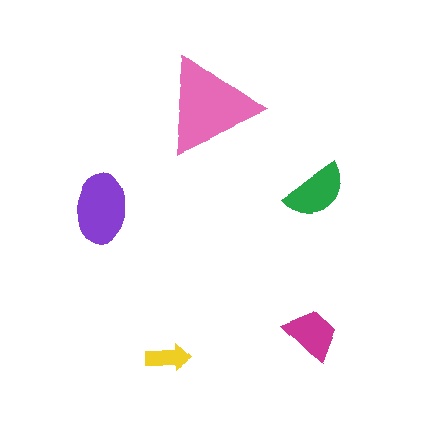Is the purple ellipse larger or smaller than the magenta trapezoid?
Larger.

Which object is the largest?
The pink triangle.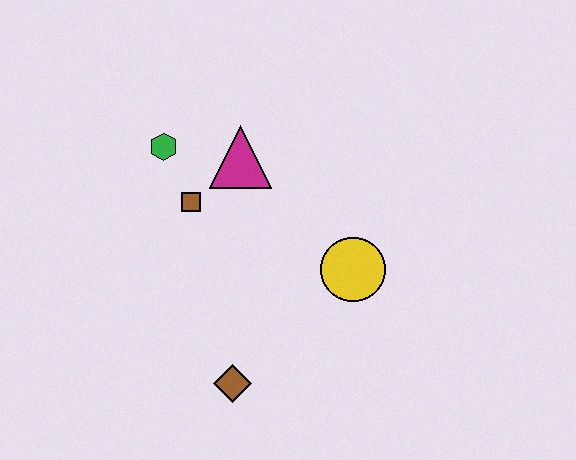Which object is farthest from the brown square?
The brown diamond is farthest from the brown square.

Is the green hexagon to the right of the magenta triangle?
No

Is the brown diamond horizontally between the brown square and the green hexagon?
No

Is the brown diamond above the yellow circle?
No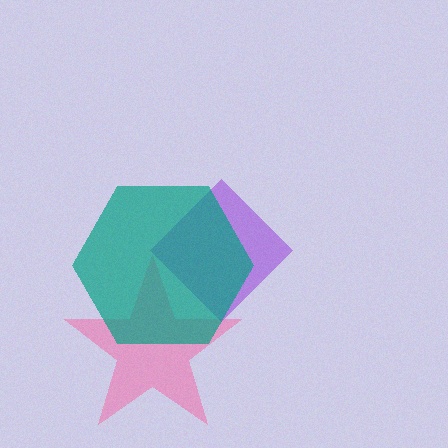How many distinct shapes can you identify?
There are 3 distinct shapes: a pink star, a purple diamond, a teal hexagon.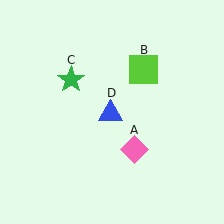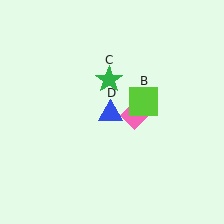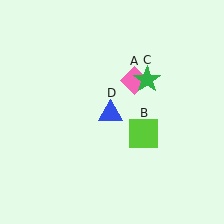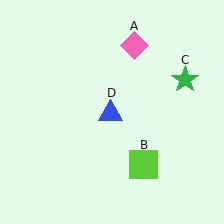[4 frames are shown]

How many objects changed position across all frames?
3 objects changed position: pink diamond (object A), lime square (object B), green star (object C).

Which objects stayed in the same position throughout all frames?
Blue triangle (object D) remained stationary.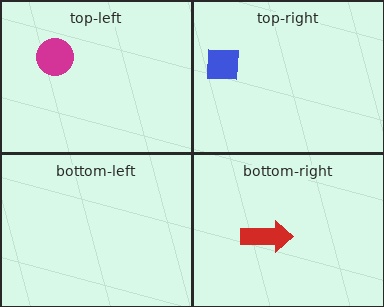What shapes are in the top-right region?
The blue square.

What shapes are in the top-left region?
The magenta circle.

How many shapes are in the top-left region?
1.